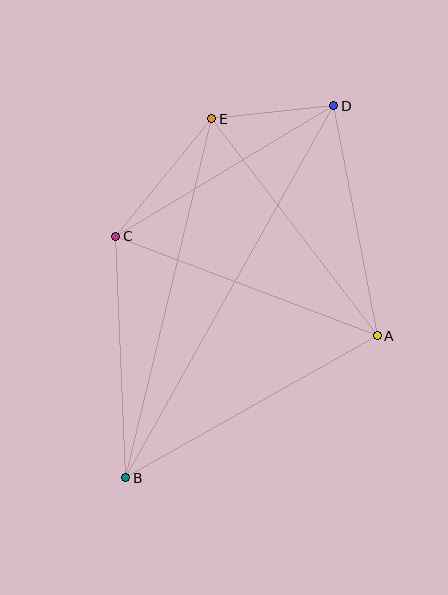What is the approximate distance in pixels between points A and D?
The distance between A and D is approximately 234 pixels.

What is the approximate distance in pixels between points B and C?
The distance between B and C is approximately 241 pixels.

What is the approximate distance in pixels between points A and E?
The distance between A and E is approximately 273 pixels.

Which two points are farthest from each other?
Points B and D are farthest from each other.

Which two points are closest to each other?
Points D and E are closest to each other.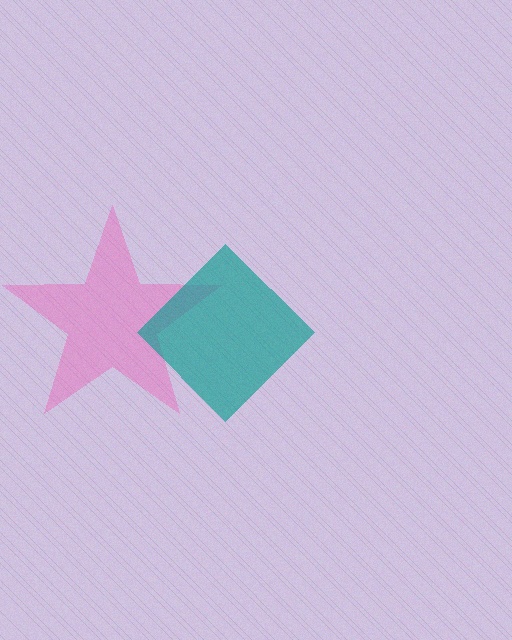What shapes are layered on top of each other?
The layered shapes are: a pink star, a teal diamond.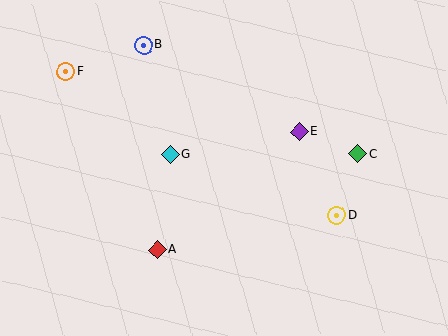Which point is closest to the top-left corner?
Point F is closest to the top-left corner.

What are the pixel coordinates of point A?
Point A is at (157, 250).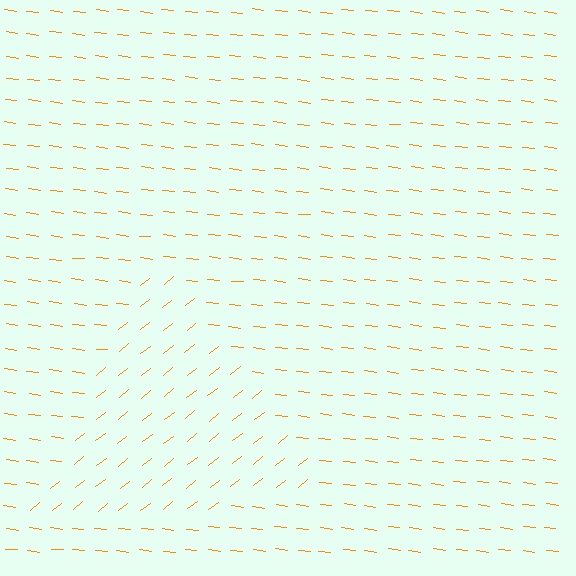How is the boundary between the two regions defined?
The boundary is defined purely by a change in line orientation (approximately 45 degrees difference). All lines are the same color and thickness.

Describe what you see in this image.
The image is filled with small orange line segments. A triangle region in the image has lines oriented differently from the surrounding lines, creating a visible texture boundary.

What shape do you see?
I see a triangle.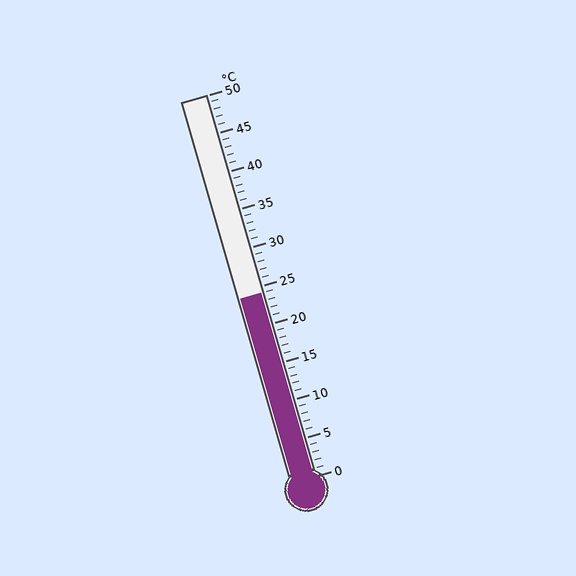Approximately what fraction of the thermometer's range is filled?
The thermometer is filled to approximately 50% of its range.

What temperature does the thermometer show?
The thermometer shows approximately 24°C.